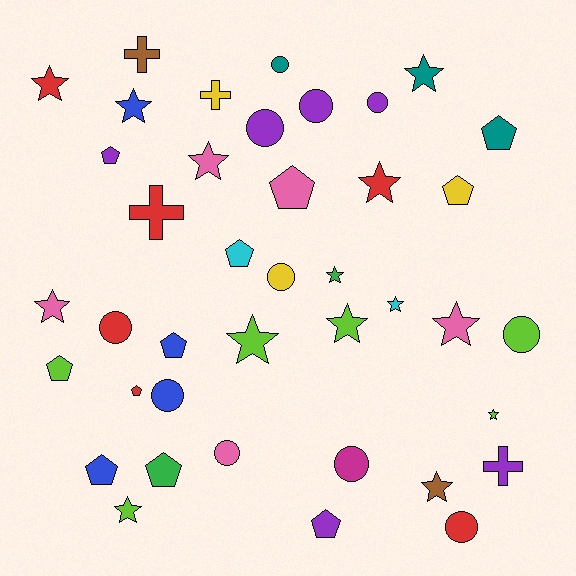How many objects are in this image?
There are 40 objects.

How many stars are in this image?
There are 14 stars.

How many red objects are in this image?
There are 6 red objects.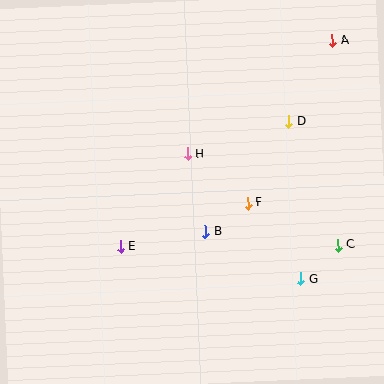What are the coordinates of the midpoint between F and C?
The midpoint between F and C is at (293, 224).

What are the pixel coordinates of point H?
Point H is at (188, 154).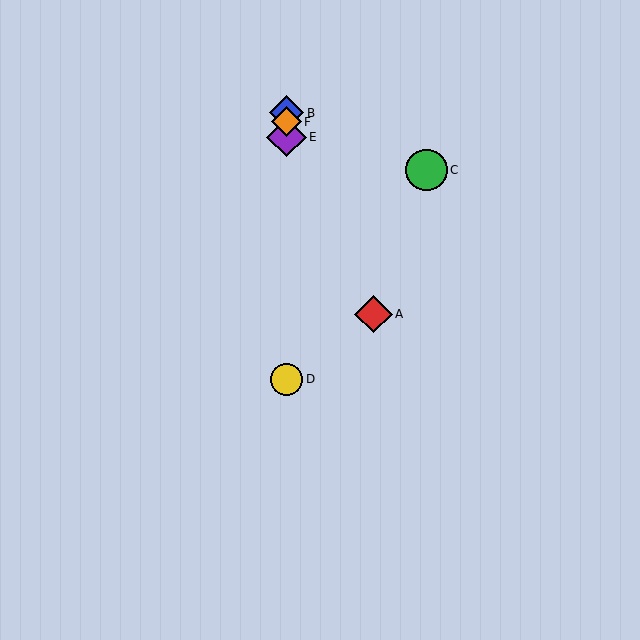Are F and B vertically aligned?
Yes, both are at x≈286.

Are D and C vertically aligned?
No, D is at x≈286 and C is at x≈427.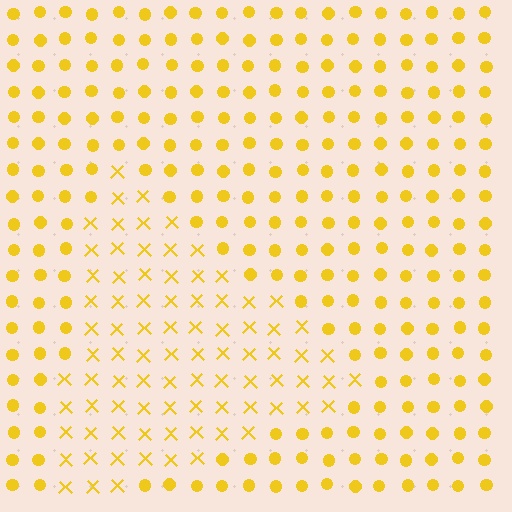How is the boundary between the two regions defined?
The boundary is defined by a change in element shape: X marks inside vs. circles outside. All elements share the same color and spacing.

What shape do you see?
I see a triangle.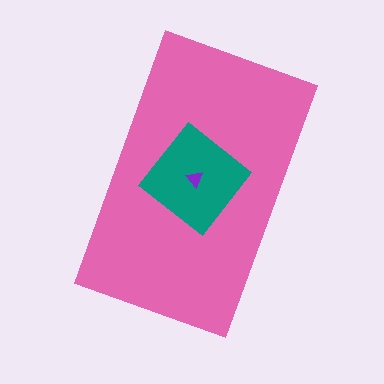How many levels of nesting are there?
3.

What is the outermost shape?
The pink rectangle.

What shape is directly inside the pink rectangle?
The teal diamond.